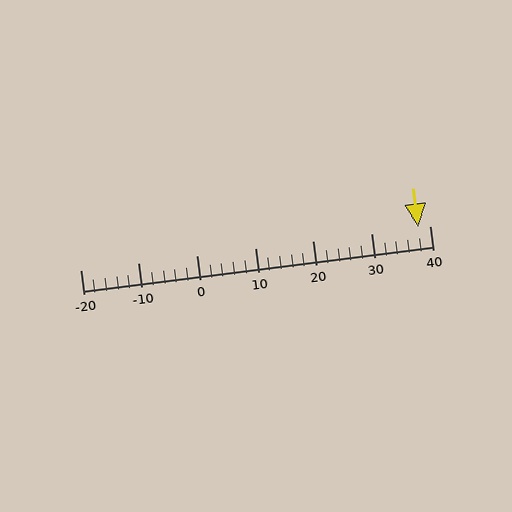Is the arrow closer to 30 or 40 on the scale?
The arrow is closer to 40.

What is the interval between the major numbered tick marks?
The major tick marks are spaced 10 units apart.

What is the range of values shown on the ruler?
The ruler shows values from -20 to 40.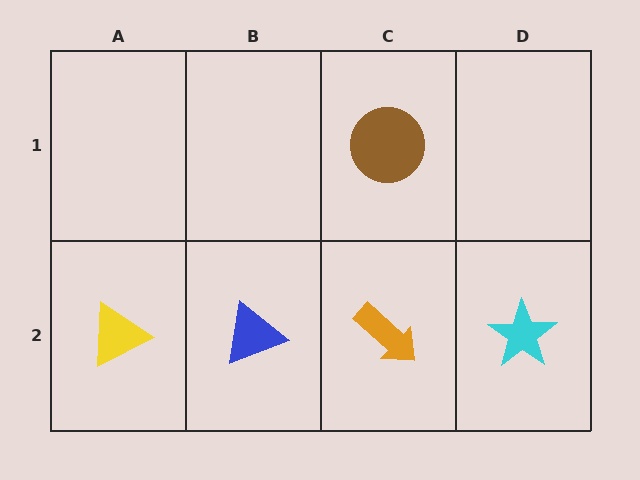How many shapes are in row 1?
1 shape.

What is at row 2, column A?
A yellow triangle.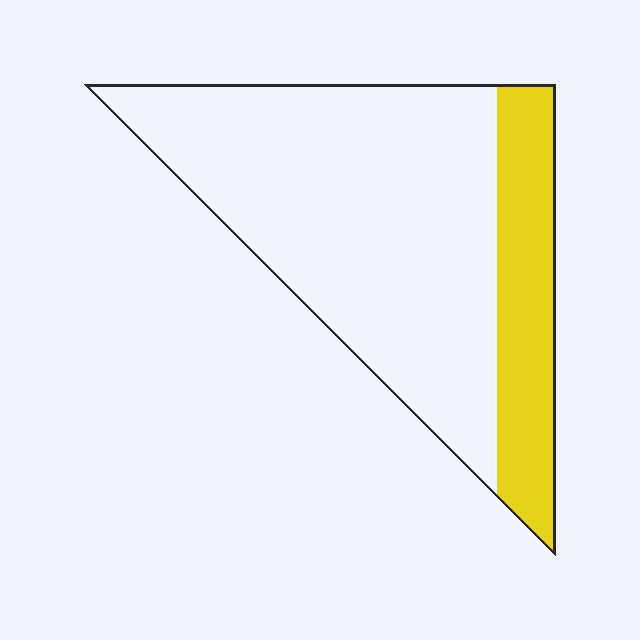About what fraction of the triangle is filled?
About one quarter (1/4).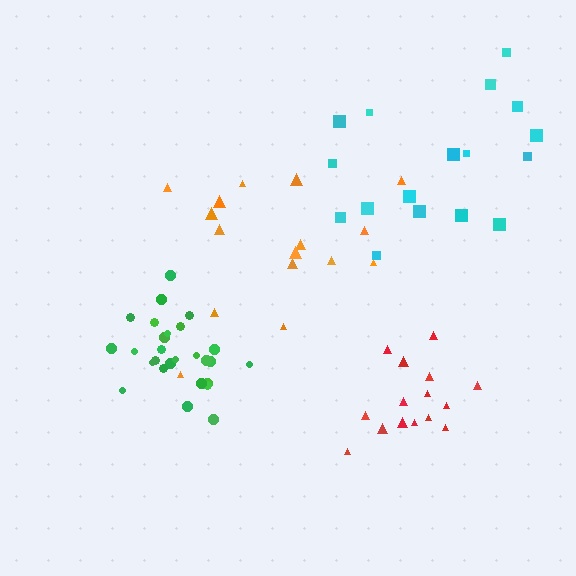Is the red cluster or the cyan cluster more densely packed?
Red.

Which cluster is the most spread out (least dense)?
Cyan.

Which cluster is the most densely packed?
Green.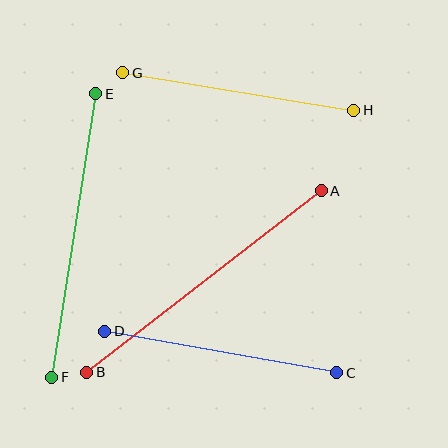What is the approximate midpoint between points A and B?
The midpoint is at approximately (204, 282) pixels.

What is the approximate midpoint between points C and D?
The midpoint is at approximately (221, 352) pixels.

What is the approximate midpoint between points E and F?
The midpoint is at approximately (74, 236) pixels.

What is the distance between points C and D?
The distance is approximately 235 pixels.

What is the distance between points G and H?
The distance is approximately 234 pixels.